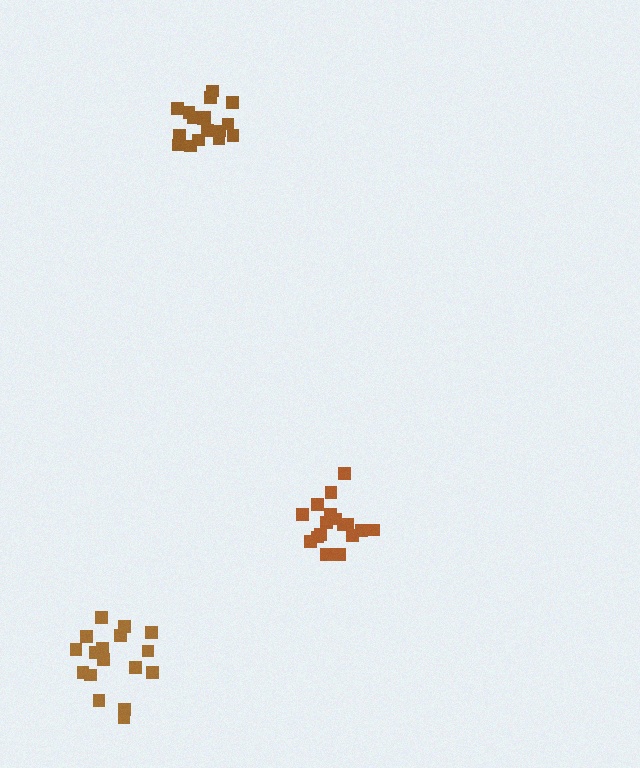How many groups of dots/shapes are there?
There are 3 groups.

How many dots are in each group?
Group 1: 17 dots, Group 2: 17 dots, Group 3: 17 dots (51 total).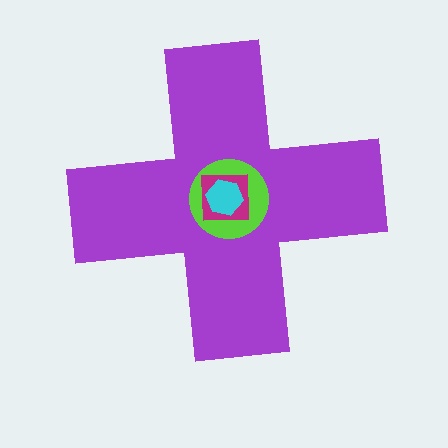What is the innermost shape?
The cyan hexagon.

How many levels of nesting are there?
4.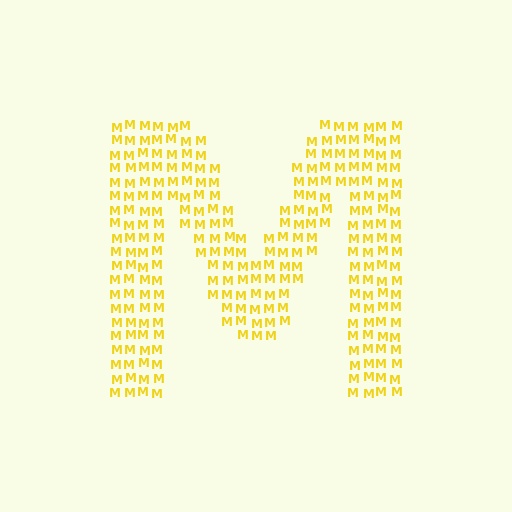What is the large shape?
The large shape is the letter M.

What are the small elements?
The small elements are letter M's.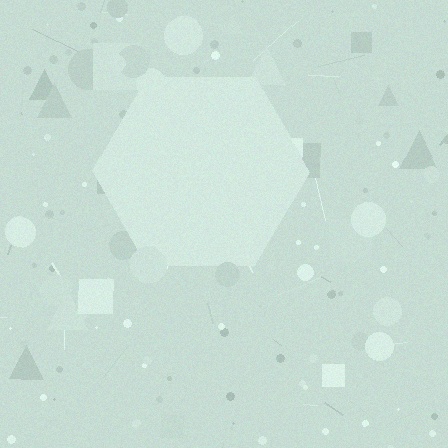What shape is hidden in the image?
A hexagon is hidden in the image.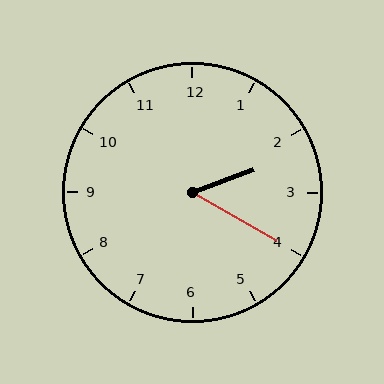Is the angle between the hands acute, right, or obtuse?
It is acute.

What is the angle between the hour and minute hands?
Approximately 50 degrees.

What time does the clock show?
2:20.